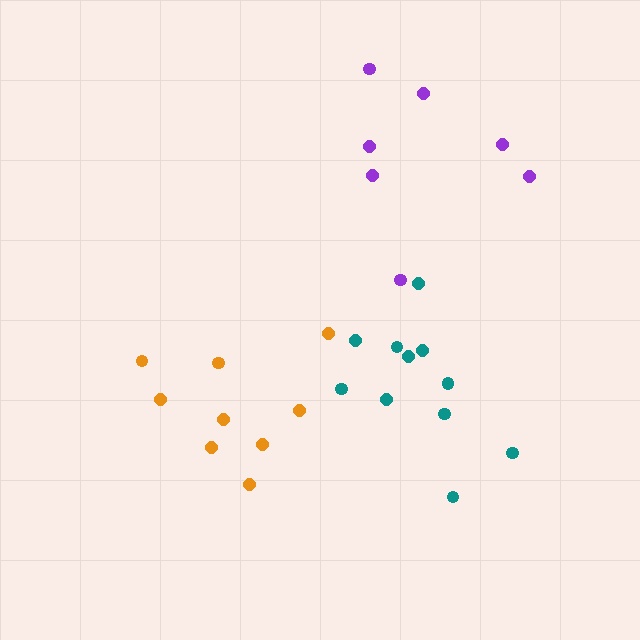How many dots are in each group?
Group 1: 11 dots, Group 2: 7 dots, Group 3: 9 dots (27 total).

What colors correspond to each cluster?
The clusters are colored: teal, purple, orange.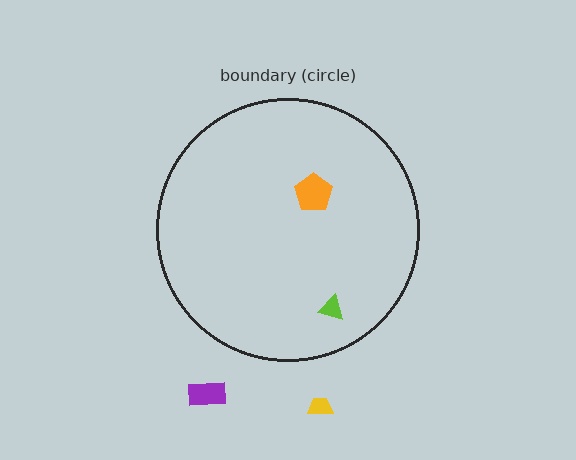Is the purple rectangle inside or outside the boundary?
Outside.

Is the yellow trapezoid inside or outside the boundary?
Outside.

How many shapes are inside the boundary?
2 inside, 2 outside.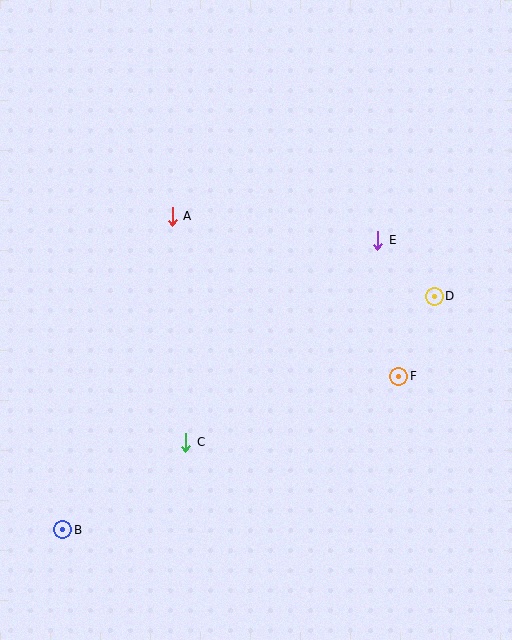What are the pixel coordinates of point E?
Point E is at (378, 240).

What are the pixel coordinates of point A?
Point A is at (172, 216).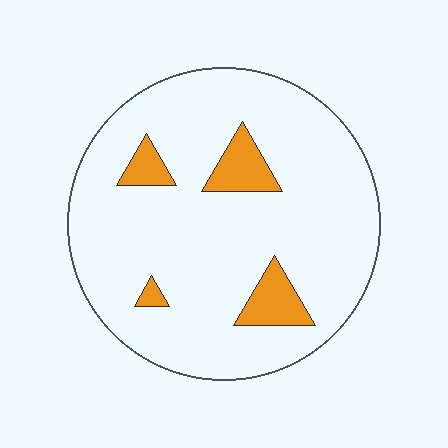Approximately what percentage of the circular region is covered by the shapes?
Approximately 10%.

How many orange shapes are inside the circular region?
4.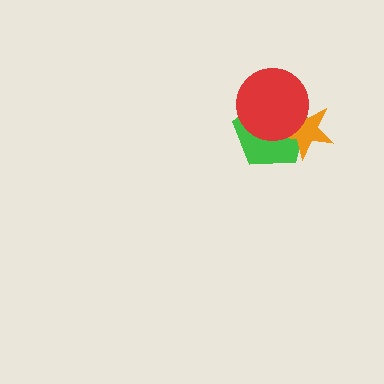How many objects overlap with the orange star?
2 objects overlap with the orange star.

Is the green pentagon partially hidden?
Yes, it is partially covered by another shape.